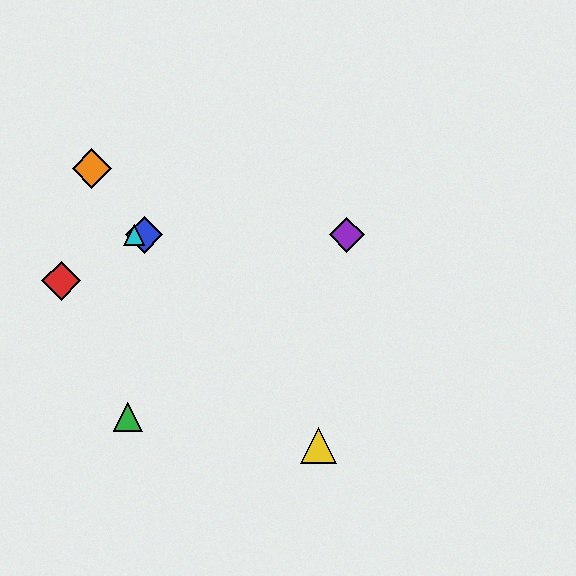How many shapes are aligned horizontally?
3 shapes (the blue diamond, the purple diamond, the cyan triangle) are aligned horizontally.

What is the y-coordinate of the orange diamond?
The orange diamond is at y≈169.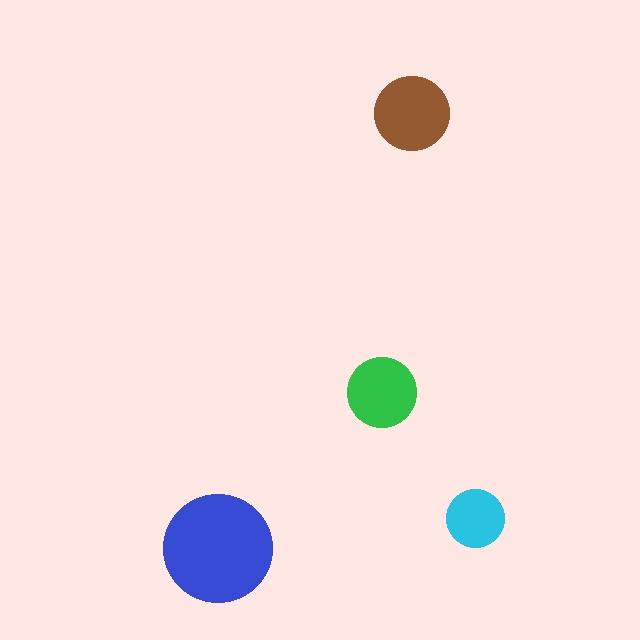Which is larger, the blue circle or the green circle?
The blue one.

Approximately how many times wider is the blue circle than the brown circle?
About 1.5 times wider.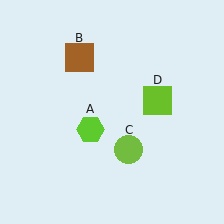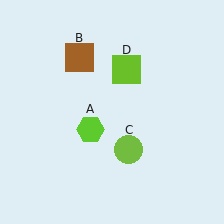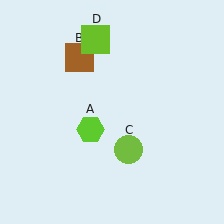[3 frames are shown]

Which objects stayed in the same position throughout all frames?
Lime hexagon (object A) and brown square (object B) and lime circle (object C) remained stationary.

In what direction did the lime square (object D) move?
The lime square (object D) moved up and to the left.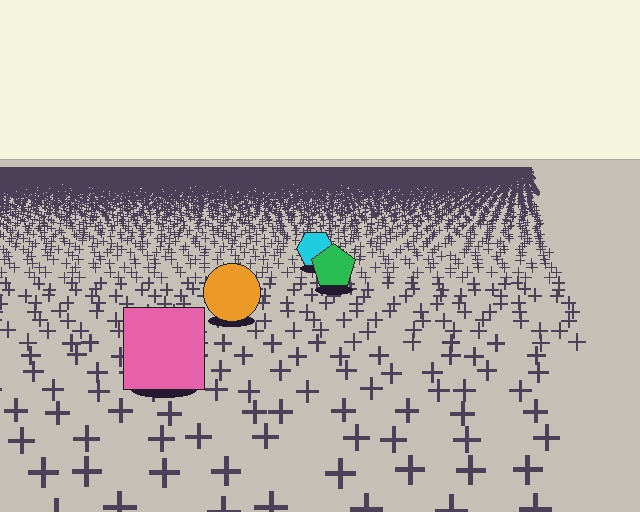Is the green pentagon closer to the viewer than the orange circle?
No. The orange circle is closer — you can tell from the texture gradient: the ground texture is coarser near it.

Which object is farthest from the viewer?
The cyan hexagon is farthest from the viewer. It appears smaller and the ground texture around it is denser.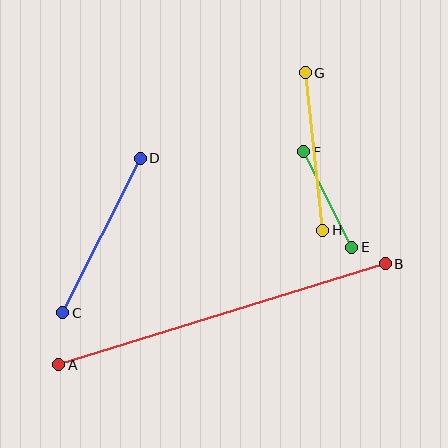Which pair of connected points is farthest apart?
Points A and B are farthest apart.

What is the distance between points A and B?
The distance is approximately 342 pixels.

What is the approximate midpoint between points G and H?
The midpoint is at approximately (314, 151) pixels.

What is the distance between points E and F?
The distance is approximately 107 pixels.